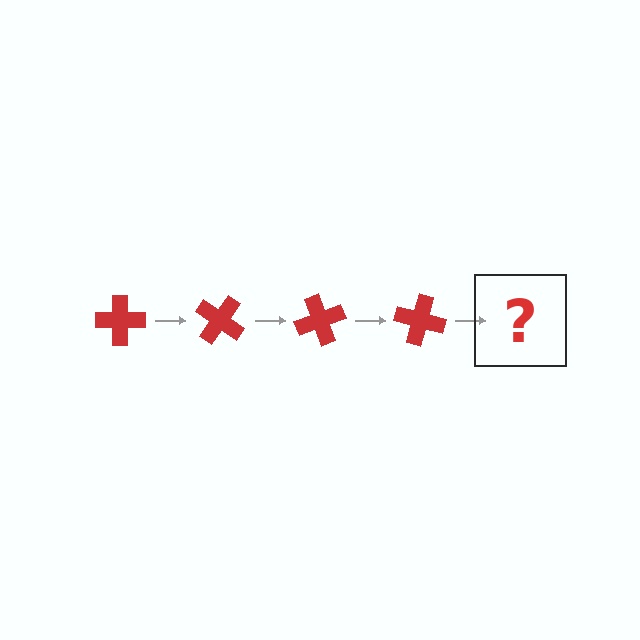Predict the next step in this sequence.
The next step is a red cross rotated 140 degrees.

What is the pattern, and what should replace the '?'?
The pattern is that the cross rotates 35 degrees each step. The '?' should be a red cross rotated 140 degrees.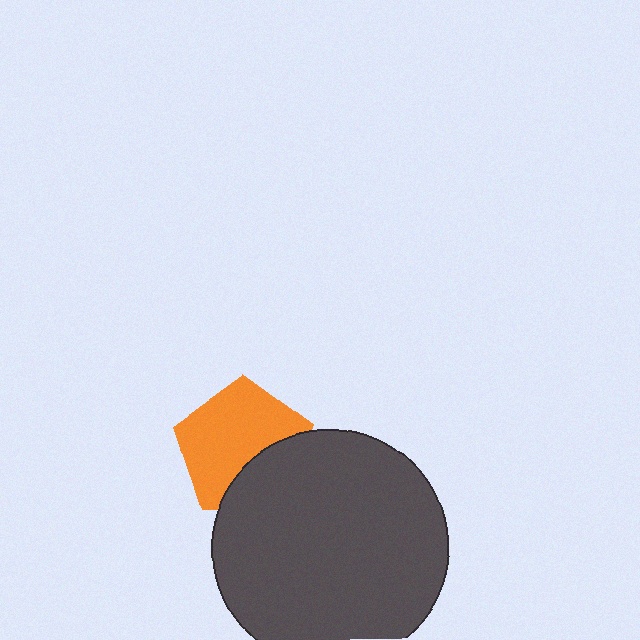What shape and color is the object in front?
The object in front is a dark gray circle.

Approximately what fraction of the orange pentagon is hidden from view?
Roughly 32% of the orange pentagon is hidden behind the dark gray circle.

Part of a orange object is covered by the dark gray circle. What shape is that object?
It is a pentagon.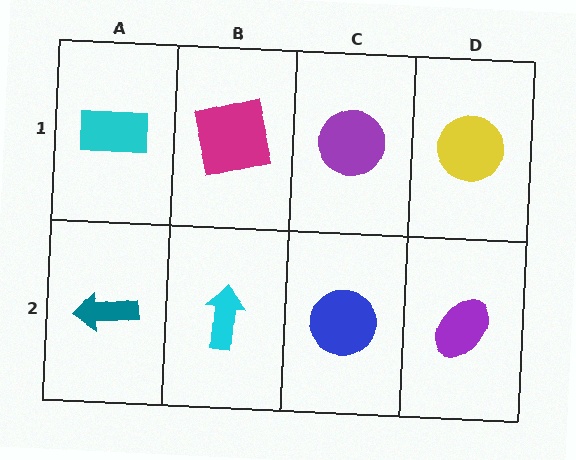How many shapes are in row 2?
4 shapes.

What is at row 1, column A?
A cyan rectangle.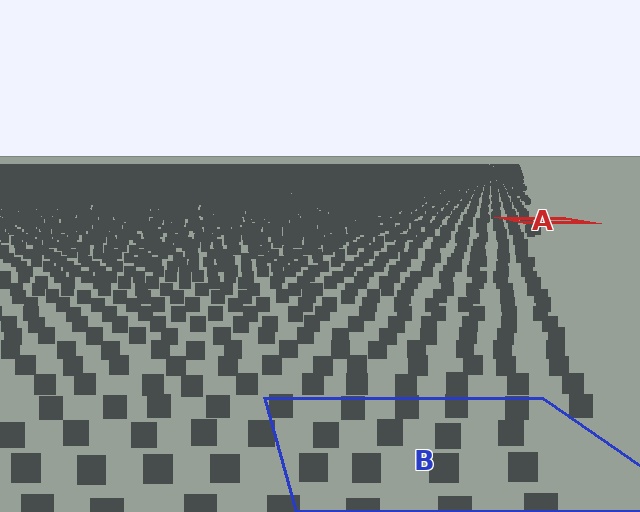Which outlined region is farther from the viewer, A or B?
Region A is farther from the viewer — the texture elements inside it appear smaller and more densely packed.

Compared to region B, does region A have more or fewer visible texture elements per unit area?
Region A has more texture elements per unit area — they are packed more densely because it is farther away.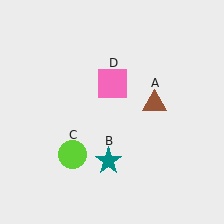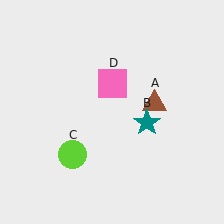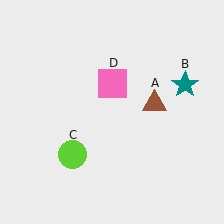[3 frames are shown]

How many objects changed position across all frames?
1 object changed position: teal star (object B).